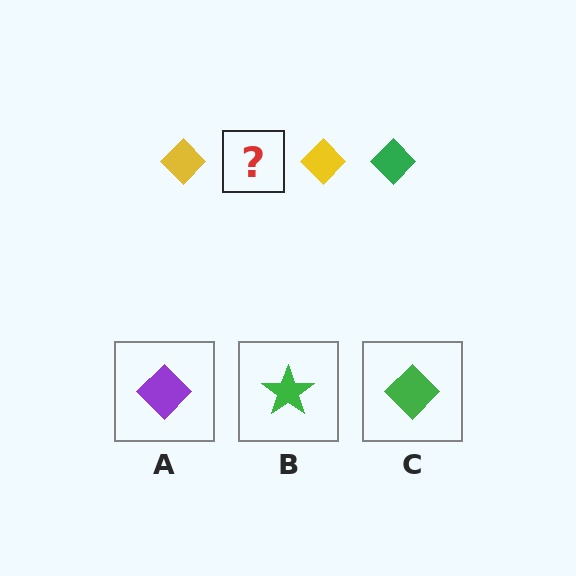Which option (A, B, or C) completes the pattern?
C.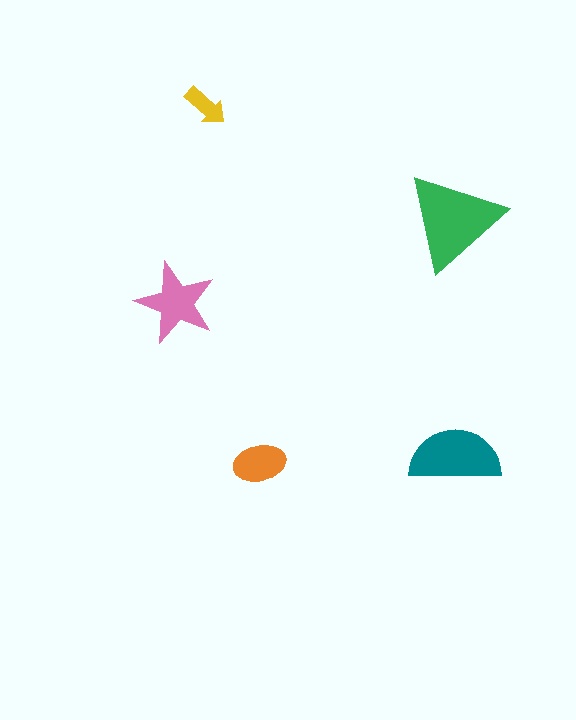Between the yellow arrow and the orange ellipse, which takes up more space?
The orange ellipse.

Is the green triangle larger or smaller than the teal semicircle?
Larger.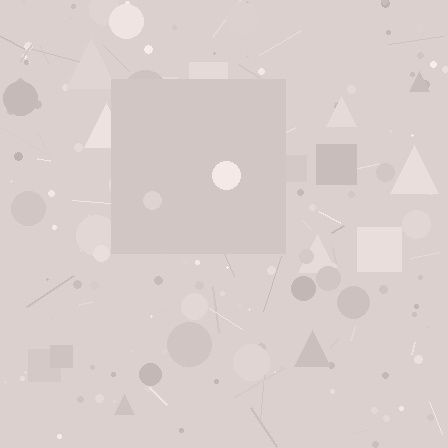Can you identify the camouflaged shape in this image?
The camouflaged shape is a square.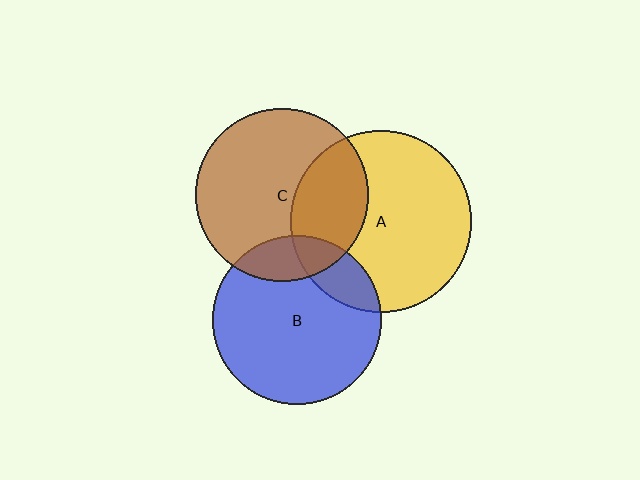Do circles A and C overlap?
Yes.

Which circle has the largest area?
Circle A (yellow).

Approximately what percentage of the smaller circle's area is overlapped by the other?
Approximately 30%.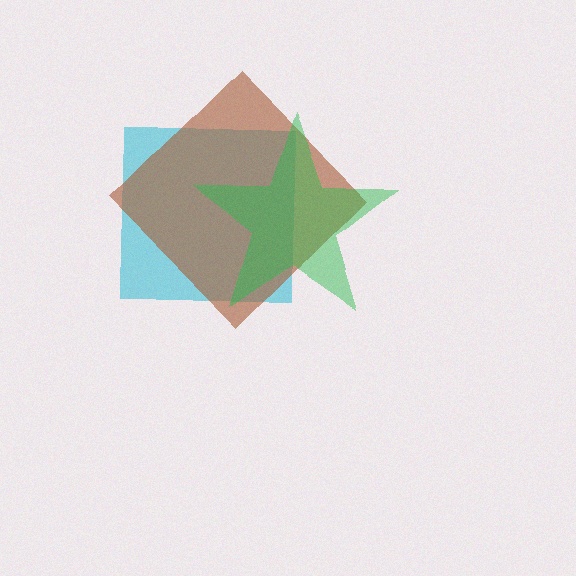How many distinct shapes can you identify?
There are 3 distinct shapes: a cyan square, a brown diamond, a green star.